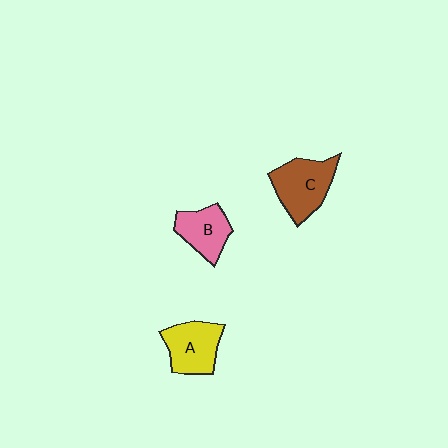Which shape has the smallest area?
Shape B (pink).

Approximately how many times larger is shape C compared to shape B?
Approximately 1.3 times.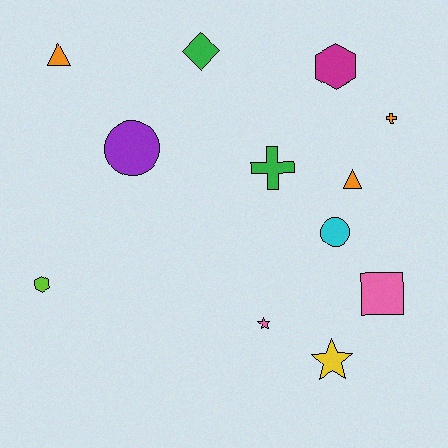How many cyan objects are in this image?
There is 1 cyan object.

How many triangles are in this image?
There are 2 triangles.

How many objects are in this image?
There are 12 objects.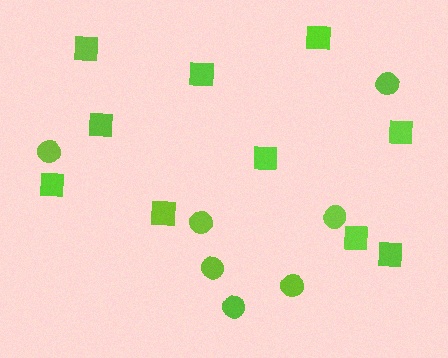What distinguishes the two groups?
There are 2 groups: one group of circles (7) and one group of squares (10).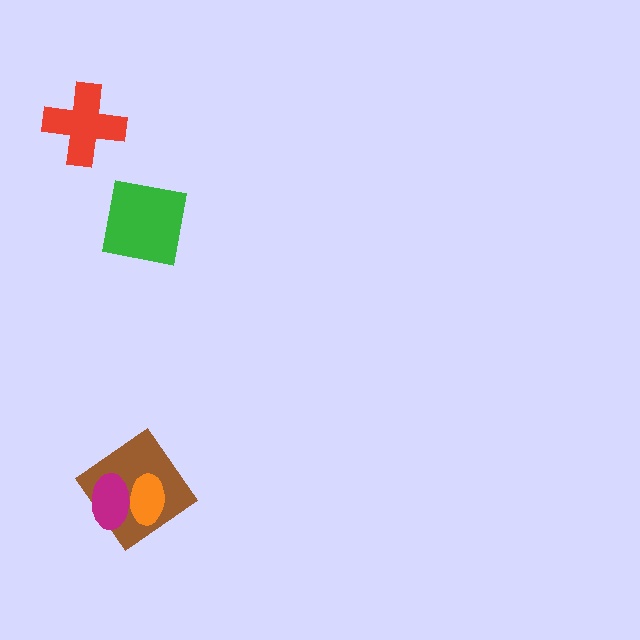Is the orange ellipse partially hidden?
No, no other shape covers it.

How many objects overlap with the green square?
0 objects overlap with the green square.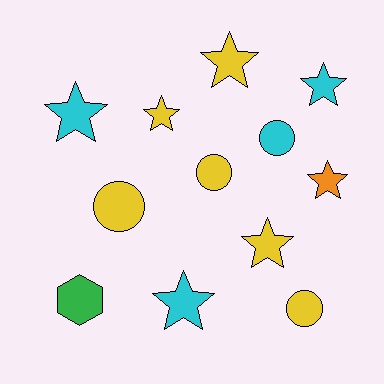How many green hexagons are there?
There is 1 green hexagon.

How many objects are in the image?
There are 12 objects.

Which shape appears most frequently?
Star, with 7 objects.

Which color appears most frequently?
Yellow, with 6 objects.